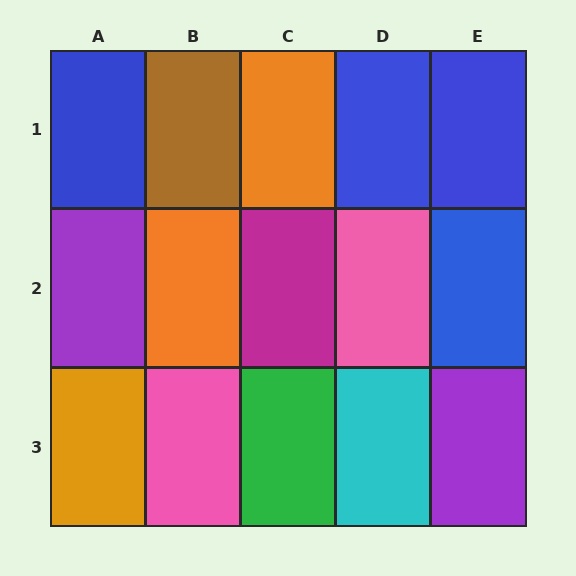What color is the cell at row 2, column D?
Pink.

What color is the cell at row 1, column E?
Blue.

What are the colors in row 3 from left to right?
Orange, pink, green, cyan, purple.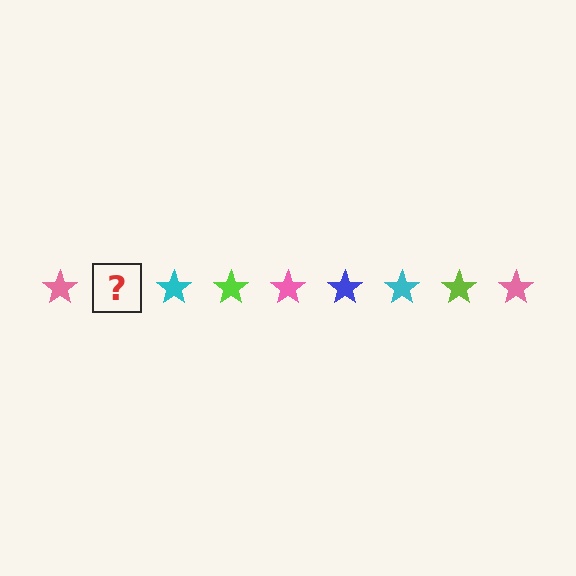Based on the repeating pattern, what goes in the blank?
The blank should be a blue star.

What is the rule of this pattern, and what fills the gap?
The rule is that the pattern cycles through pink, blue, cyan, lime stars. The gap should be filled with a blue star.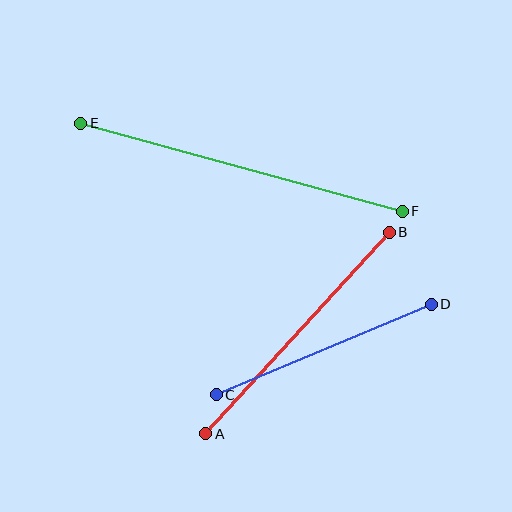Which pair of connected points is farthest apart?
Points E and F are farthest apart.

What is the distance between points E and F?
The distance is approximately 333 pixels.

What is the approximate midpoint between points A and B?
The midpoint is at approximately (298, 333) pixels.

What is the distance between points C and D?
The distance is approximately 233 pixels.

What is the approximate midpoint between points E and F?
The midpoint is at approximately (242, 167) pixels.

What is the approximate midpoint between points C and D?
The midpoint is at approximately (324, 350) pixels.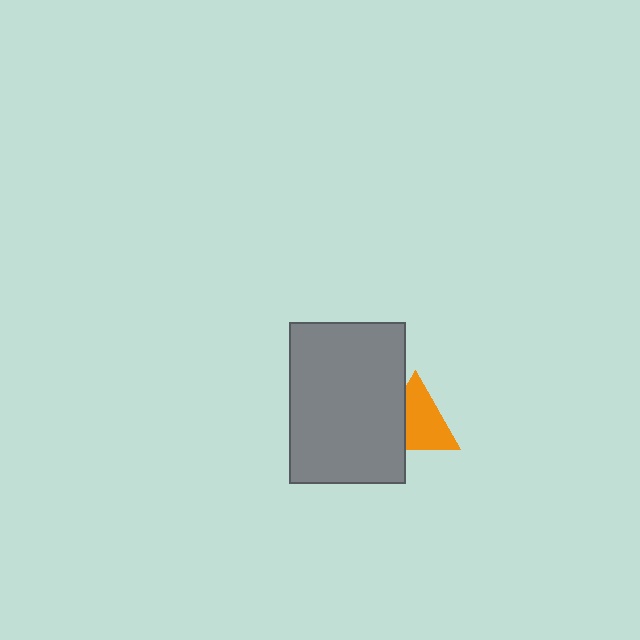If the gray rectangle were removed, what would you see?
You would see the complete orange triangle.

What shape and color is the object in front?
The object in front is a gray rectangle.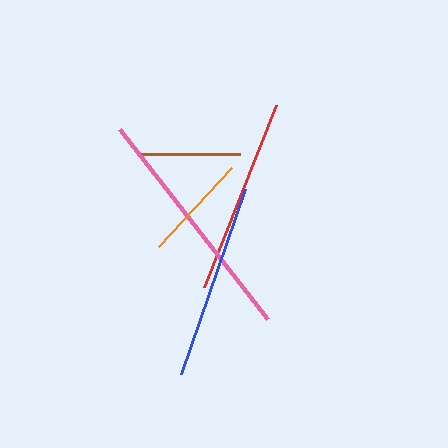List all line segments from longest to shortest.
From longest to shortest: pink, red, blue, orange, brown.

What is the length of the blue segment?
The blue segment is approximately 195 pixels long.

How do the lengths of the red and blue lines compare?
The red and blue lines are approximately the same length.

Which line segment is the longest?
The pink line is the longest at approximately 241 pixels.